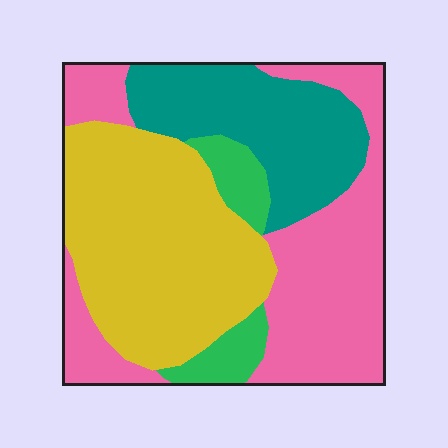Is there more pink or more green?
Pink.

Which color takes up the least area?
Green, at roughly 10%.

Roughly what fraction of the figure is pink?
Pink takes up between a third and a half of the figure.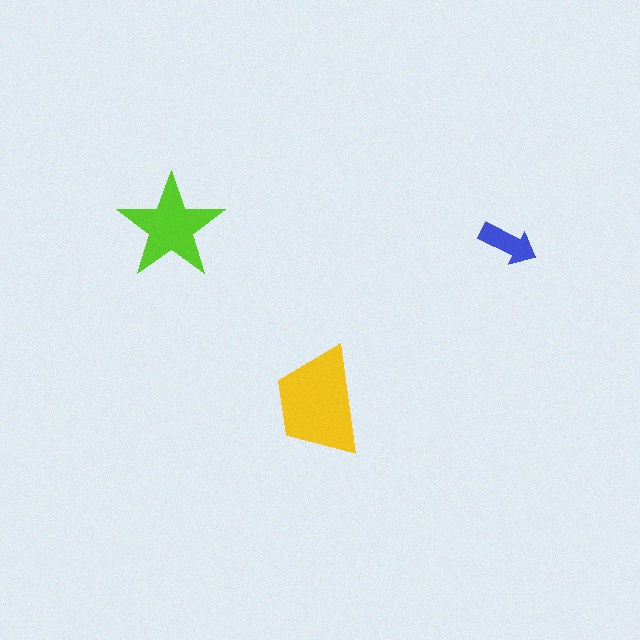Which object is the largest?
The yellow trapezoid.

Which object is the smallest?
The blue arrow.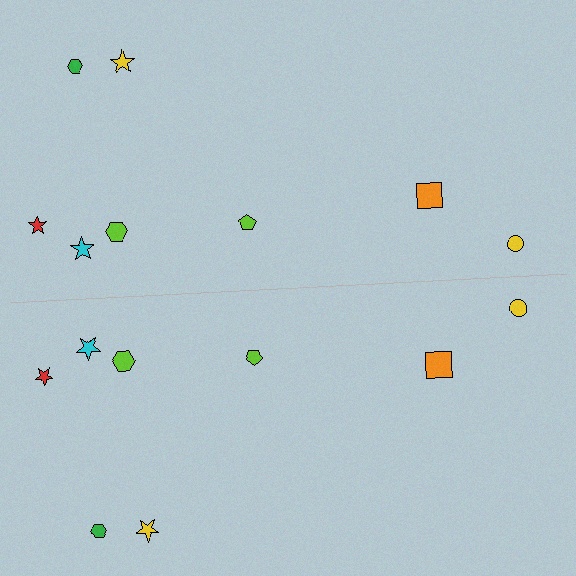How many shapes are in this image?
There are 16 shapes in this image.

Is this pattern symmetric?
Yes, this pattern has bilateral (reflection) symmetry.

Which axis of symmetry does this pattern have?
The pattern has a horizontal axis of symmetry running through the center of the image.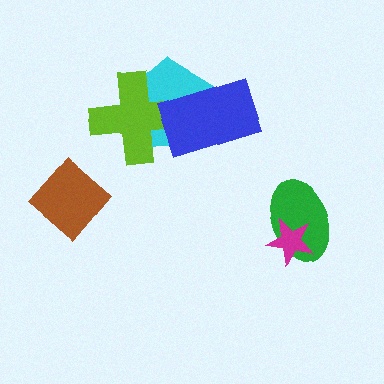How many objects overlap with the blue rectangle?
2 objects overlap with the blue rectangle.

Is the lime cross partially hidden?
Yes, it is partially covered by another shape.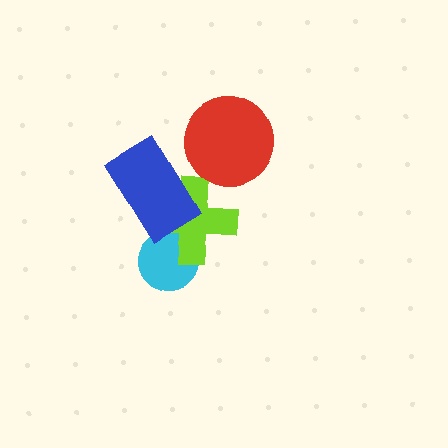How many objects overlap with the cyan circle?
1 object overlaps with the cyan circle.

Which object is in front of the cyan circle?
The lime cross is in front of the cyan circle.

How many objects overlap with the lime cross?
2 objects overlap with the lime cross.